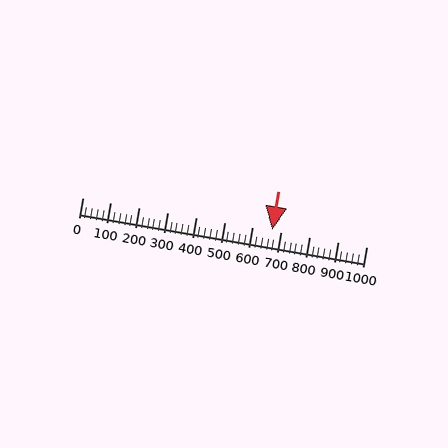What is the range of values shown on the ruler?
The ruler shows values from 0 to 1000.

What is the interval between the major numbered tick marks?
The major tick marks are spaced 100 units apart.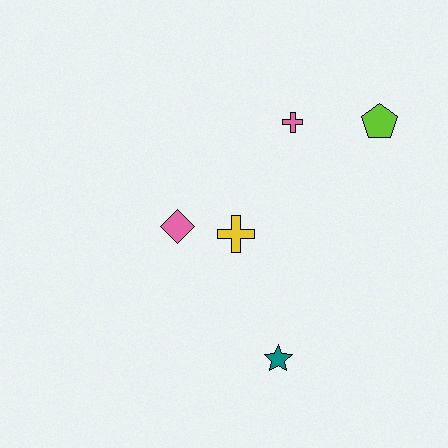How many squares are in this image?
There are no squares.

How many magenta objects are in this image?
There are no magenta objects.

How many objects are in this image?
There are 5 objects.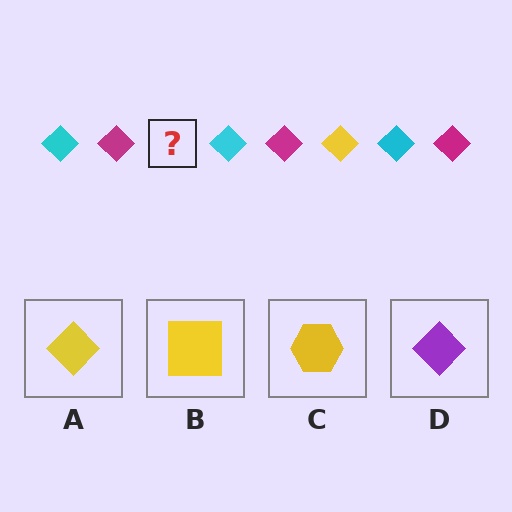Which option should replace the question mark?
Option A.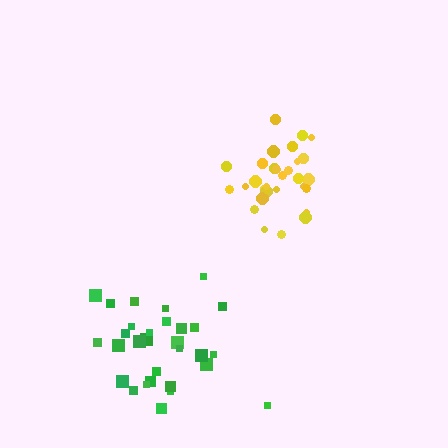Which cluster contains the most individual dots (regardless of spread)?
Yellow (33).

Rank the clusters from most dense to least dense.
yellow, green.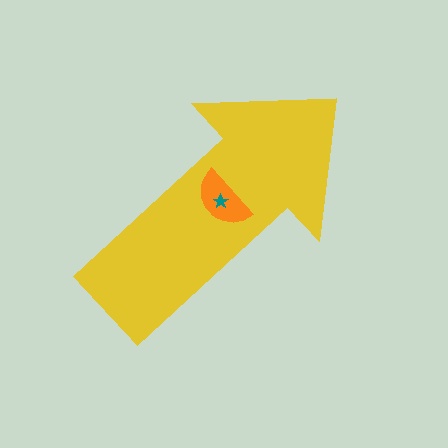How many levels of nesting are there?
3.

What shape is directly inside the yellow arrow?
The orange semicircle.